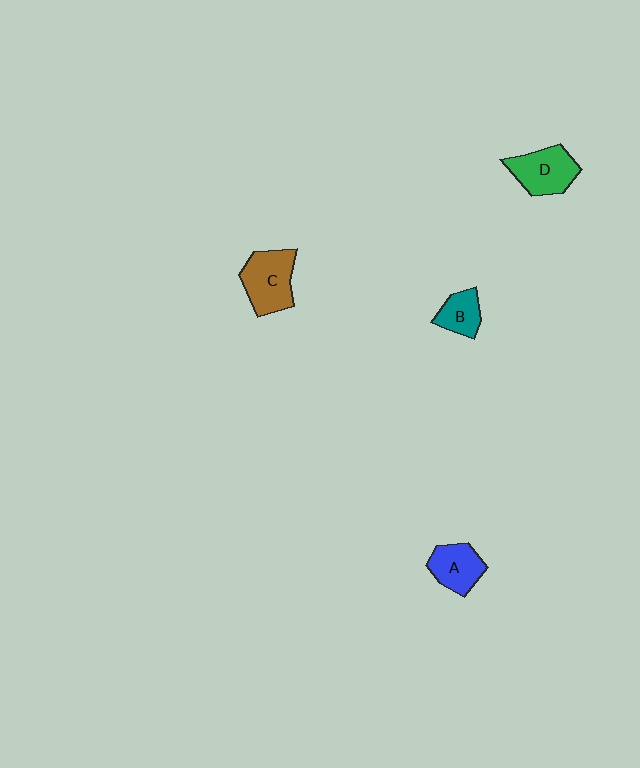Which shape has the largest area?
Shape C (brown).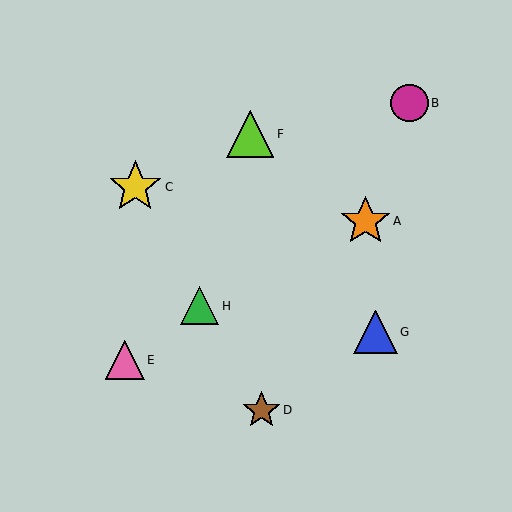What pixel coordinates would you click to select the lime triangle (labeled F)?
Click at (250, 134) to select the lime triangle F.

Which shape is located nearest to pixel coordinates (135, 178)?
The yellow star (labeled C) at (135, 187) is nearest to that location.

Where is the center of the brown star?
The center of the brown star is at (261, 410).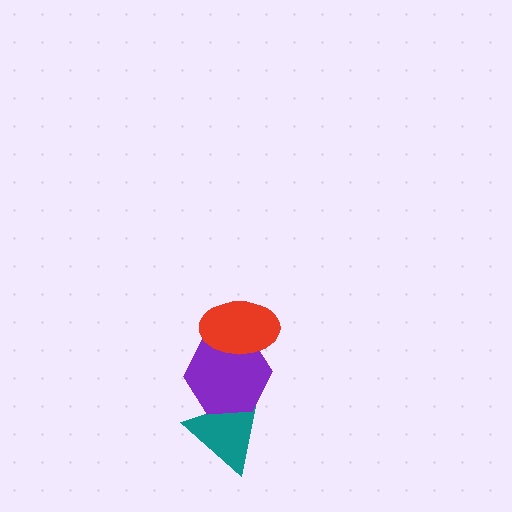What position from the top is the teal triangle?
The teal triangle is 3rd from the top.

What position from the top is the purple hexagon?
The purple hexagon is 2nd from the top.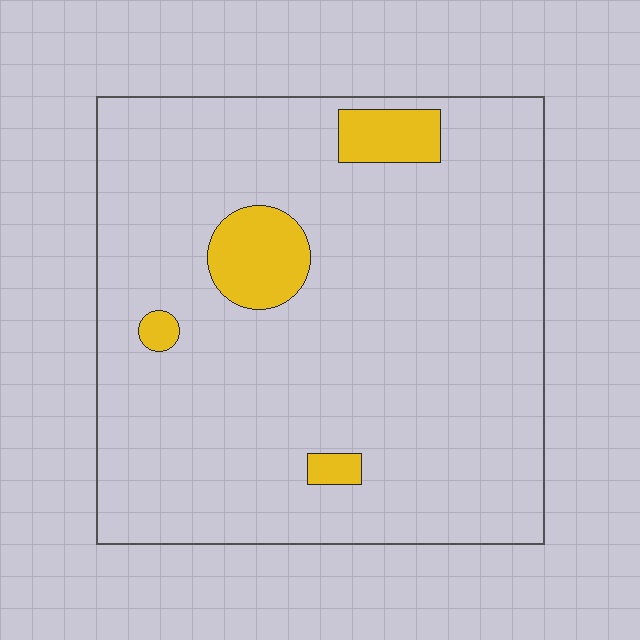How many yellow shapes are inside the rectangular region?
4.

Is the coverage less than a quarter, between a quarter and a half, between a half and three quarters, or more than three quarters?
Less than a quarter.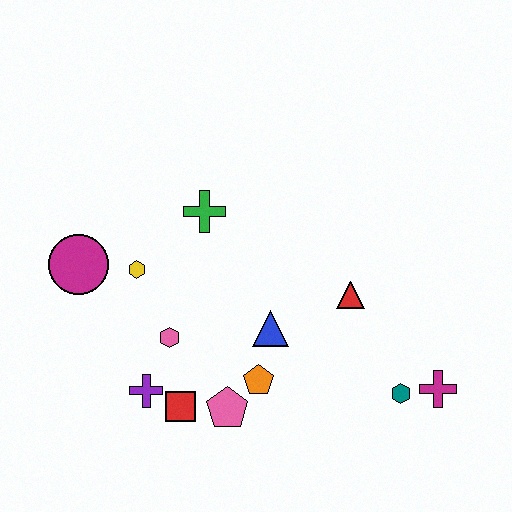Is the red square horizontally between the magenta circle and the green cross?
Yes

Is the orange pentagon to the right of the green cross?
Yes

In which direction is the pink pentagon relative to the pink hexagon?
The pink pentagon is below the pink hexagon.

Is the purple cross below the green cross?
Yes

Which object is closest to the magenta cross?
The teal hexagon is closest to the magenta cross.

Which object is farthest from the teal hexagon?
The magenta circle is farthest from the teal hexagon.